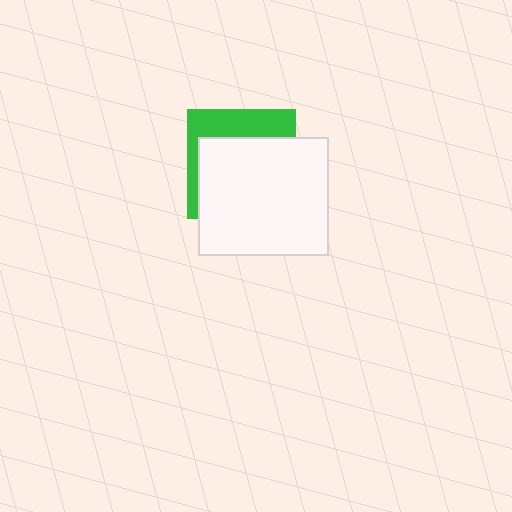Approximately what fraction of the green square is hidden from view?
Roughly 68% of the green square is hidden behind the white rectangle.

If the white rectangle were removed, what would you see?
You would see the complete green square.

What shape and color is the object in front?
The object in front is a white rectangle.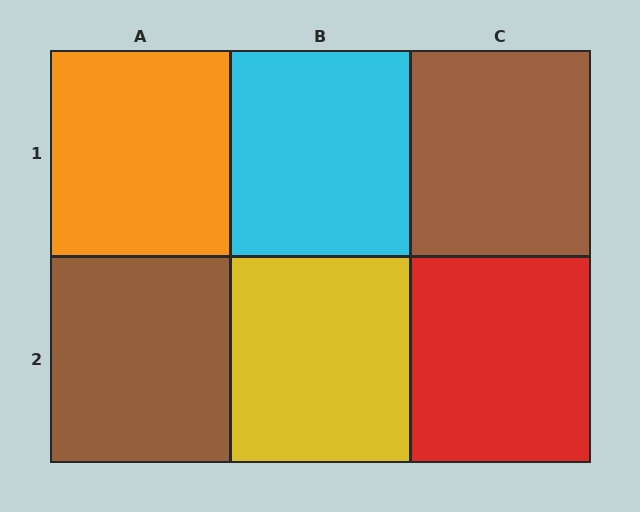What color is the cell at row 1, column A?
Orange.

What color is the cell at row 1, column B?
Cyan.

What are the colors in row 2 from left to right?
Brown, yellow, red.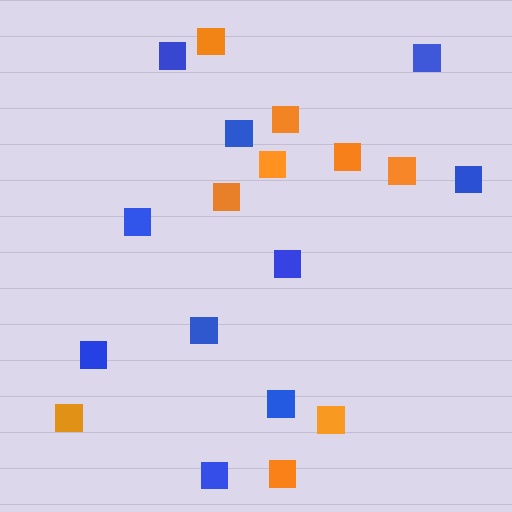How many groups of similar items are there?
There are 2 groups: one group of blue squares (10) and one group of orange squares (9).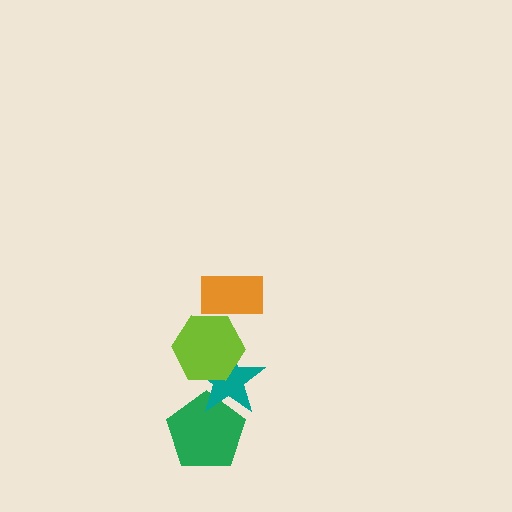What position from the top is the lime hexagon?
The lime hexagon is 2nd from the top.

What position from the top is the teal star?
The teal star is 3rd from the top.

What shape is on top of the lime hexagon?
The orange rectangle is on top of the lime hexagon.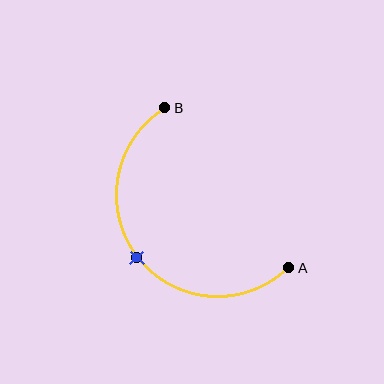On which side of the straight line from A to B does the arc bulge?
The arc bulges below and to the left of the straight line connecting A and B.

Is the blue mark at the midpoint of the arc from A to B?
Yes. The blue mark lies on the arc at equal arc-length from both A and B — it is the arc midpoint.